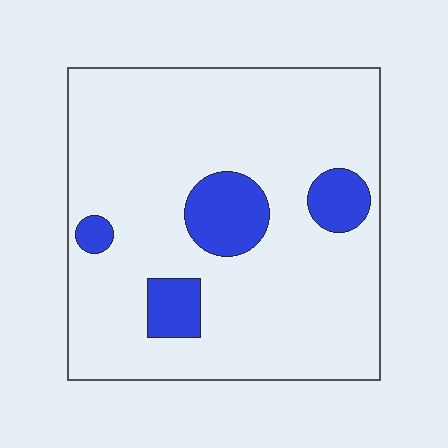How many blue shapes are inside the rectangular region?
4.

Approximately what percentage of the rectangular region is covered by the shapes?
Approximately 15%.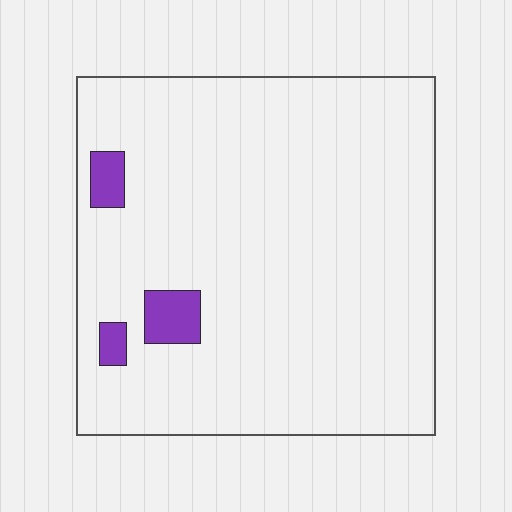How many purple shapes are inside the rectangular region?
3.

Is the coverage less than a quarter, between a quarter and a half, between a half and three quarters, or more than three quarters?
Less than a quarter.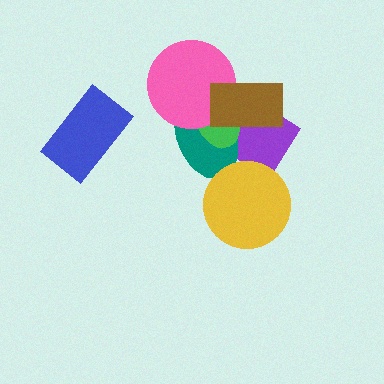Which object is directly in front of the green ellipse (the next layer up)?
The pink circle is directly in front of the green ellipse.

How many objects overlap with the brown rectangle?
4 objects overlap with the brown rectangle.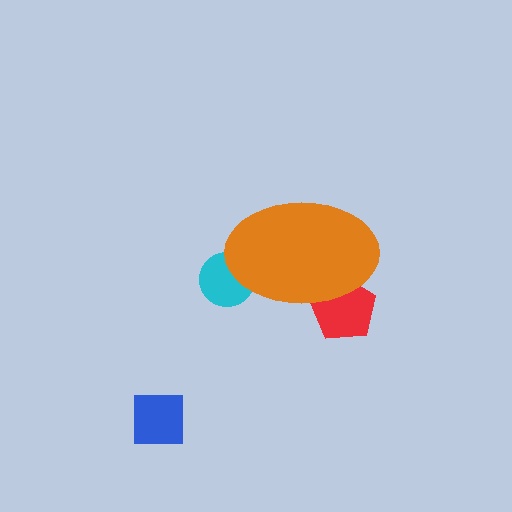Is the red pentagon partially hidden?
Yes, the red pentagon is partially hidden behind the orange ellipse.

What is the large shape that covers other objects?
An orange ellipse.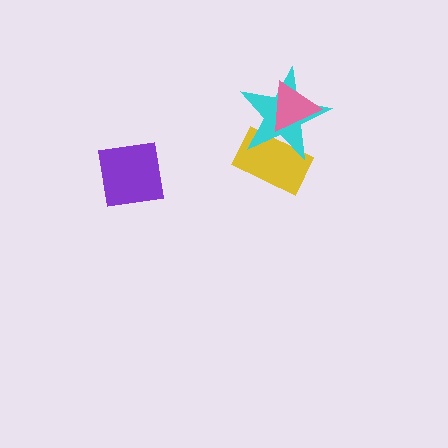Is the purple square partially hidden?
No, no other shape covers it.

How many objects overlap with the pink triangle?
2 objects overlap with the pink triangle.